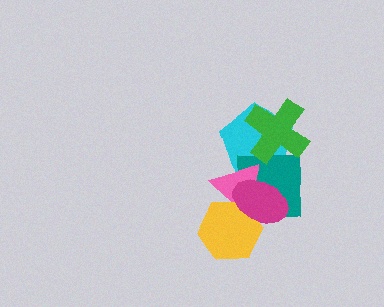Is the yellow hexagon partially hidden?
Yes, it is partially covered by another shape.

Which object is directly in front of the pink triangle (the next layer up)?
The yellow hexagon is directly in front of the pink triangle.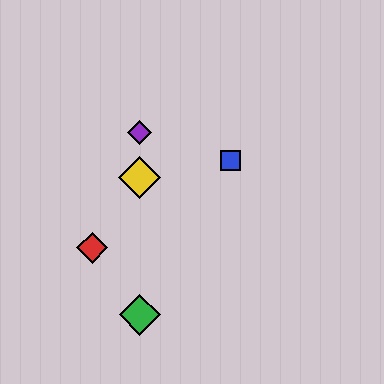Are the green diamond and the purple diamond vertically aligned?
Yes, both are at x≈140.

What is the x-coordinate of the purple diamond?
The purple diamond is at x≈140.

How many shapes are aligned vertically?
3 shapes (the green diamond, the yellow diamond, the purple diamond) are aligned vertically.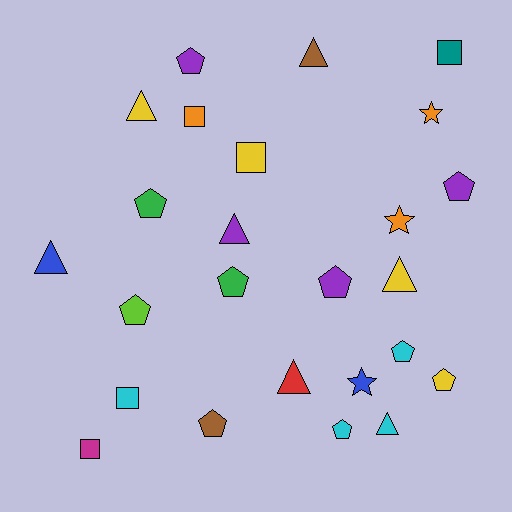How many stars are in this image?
There are 3 stars.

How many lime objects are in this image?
There is 1 lime object.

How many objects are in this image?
There are 25 objects.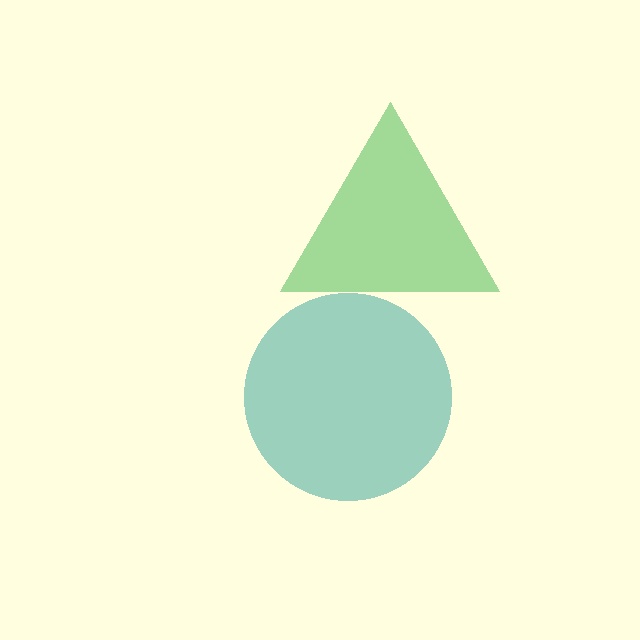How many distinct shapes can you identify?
There are 2 distinct shapes: a green triangle, a teal circle.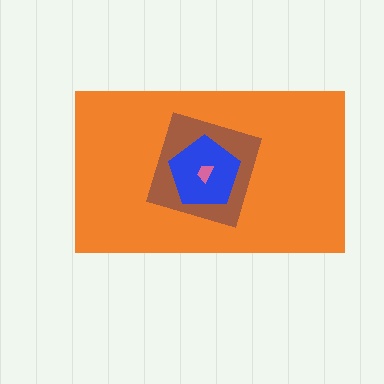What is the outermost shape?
The orange rectangle.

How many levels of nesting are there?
4.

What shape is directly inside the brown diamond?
The blue pentagon.